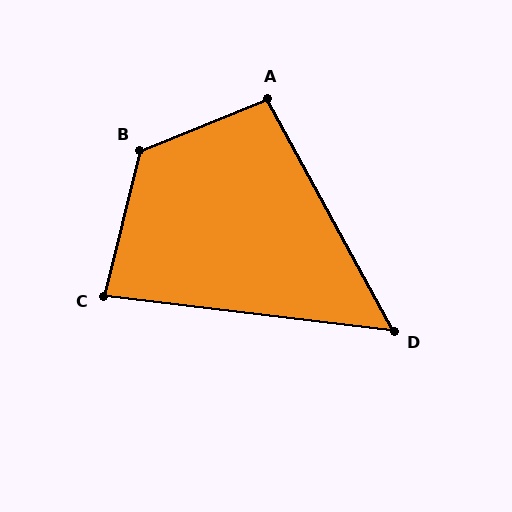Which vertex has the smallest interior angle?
D, at approximately 55 degrees.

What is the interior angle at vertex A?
Approximately 97 degrees (obtuse).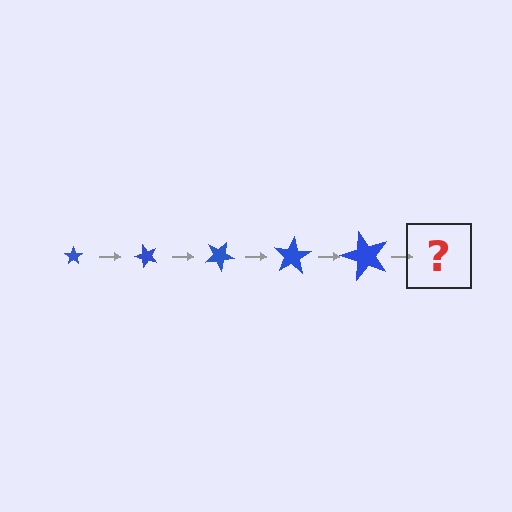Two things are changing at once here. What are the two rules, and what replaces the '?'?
The two rules are that the star grows larger each step and it rotates 50 degrees each step. The '?' should be a star, larger than the previous one and rotated 250 degrees from the start.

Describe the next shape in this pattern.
It should be a star, larger than the previous one and rotated 250 degrees from the start.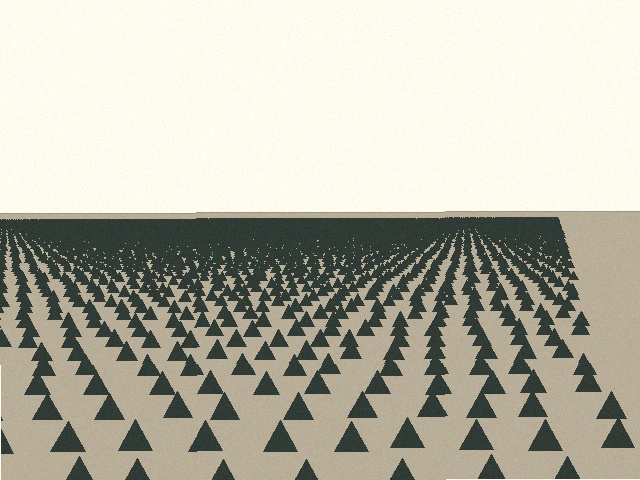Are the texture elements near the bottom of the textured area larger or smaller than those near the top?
Larger. Near the bottom, elements are closer to the viewer and appear at a bigger on-screen size.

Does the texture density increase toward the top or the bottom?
Density increases toward the top.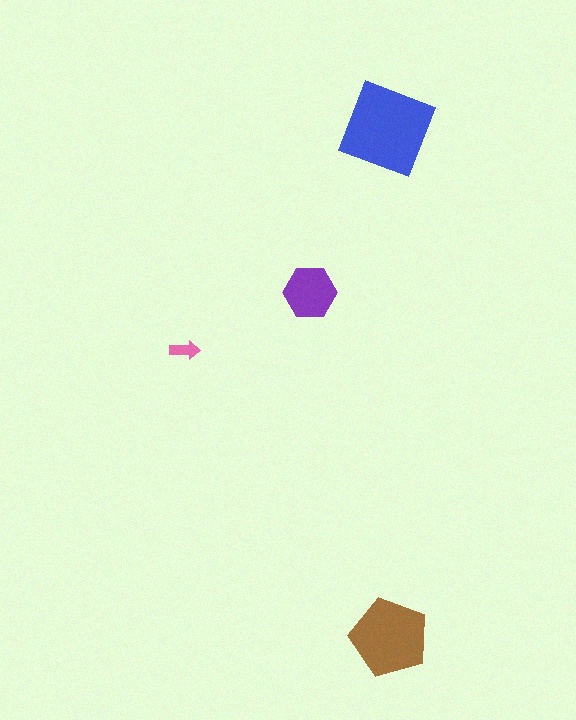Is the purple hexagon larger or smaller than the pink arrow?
Larger.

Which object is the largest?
The blue diamond.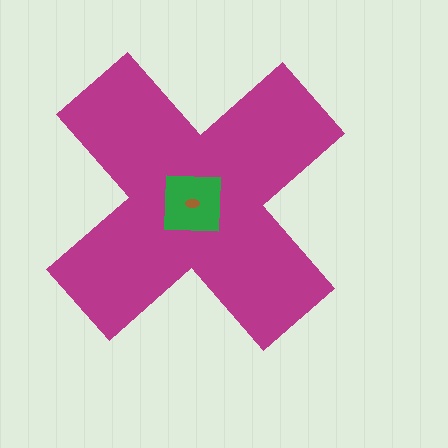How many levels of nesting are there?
3.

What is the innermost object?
The brown ellipse.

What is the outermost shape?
The magenta cross.